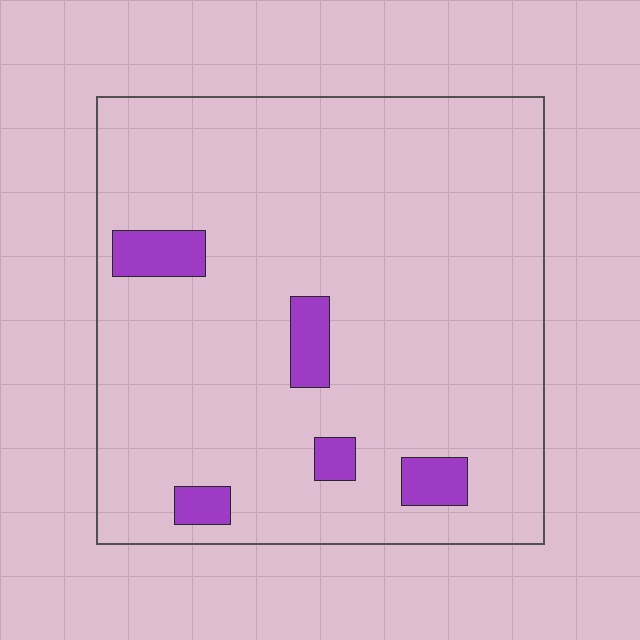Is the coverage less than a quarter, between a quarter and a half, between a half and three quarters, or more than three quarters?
Less than a quarter.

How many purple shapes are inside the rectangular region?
5.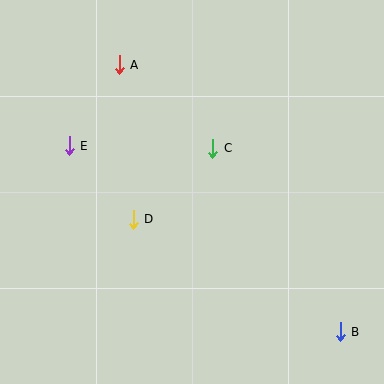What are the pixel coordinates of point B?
Point B is at (340, 332).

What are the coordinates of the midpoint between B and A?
The midpoint between B and A is at (230, 198).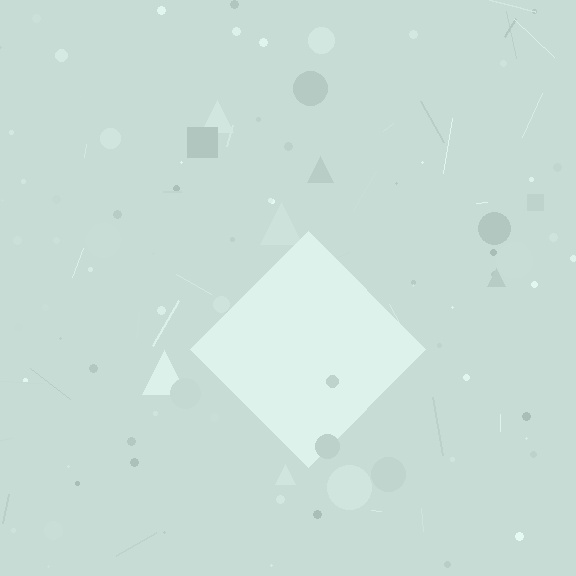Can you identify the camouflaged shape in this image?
The camouflaged shape is a diamond.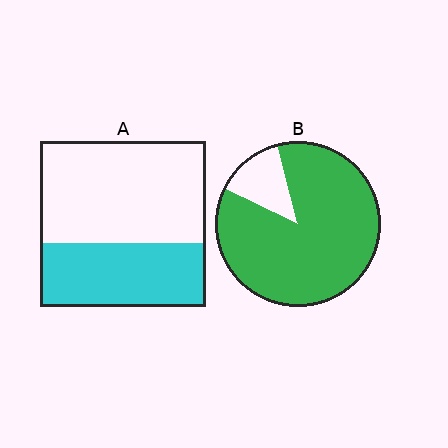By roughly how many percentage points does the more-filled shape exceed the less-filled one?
By roughly 50 percentage points (B over A).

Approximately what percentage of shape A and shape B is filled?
A is approximately 40% and B is approximately 85%.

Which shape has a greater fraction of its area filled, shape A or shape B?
Shape B.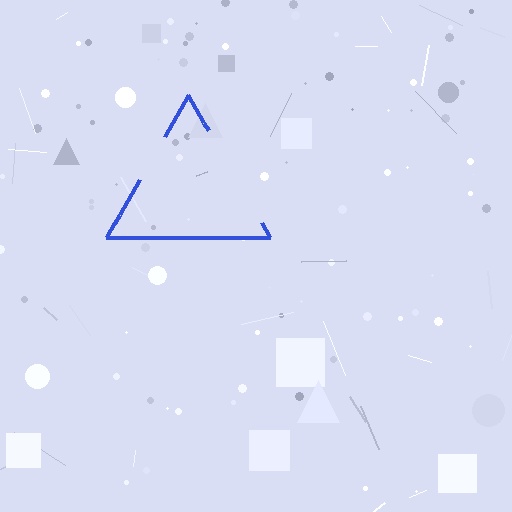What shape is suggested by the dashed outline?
The dashed outline suggests a triangle.